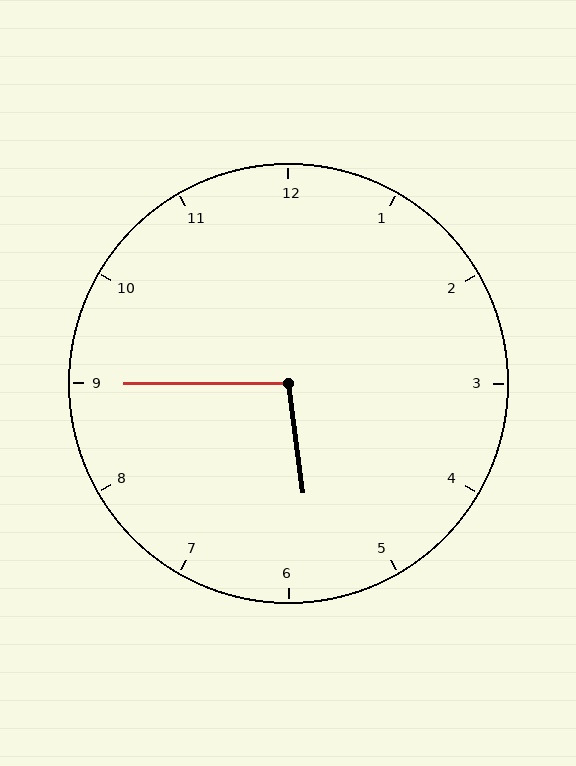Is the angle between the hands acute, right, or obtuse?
It is obtuse.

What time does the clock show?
5:45.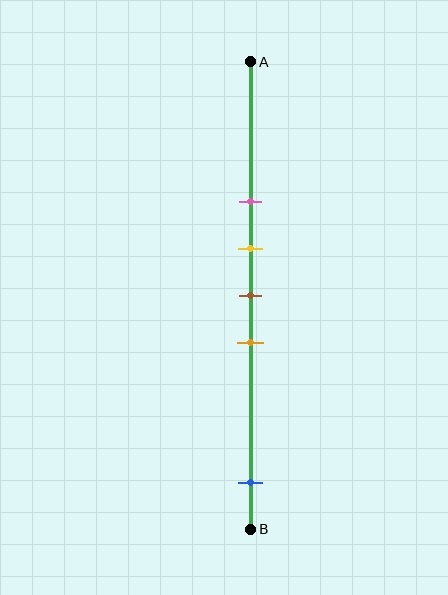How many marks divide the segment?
There are 5 marks dividing the segment.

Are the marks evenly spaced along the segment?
No, the marks are not evenly spaced.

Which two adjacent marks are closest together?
The yellow and brown marks are the closest adjacent pair.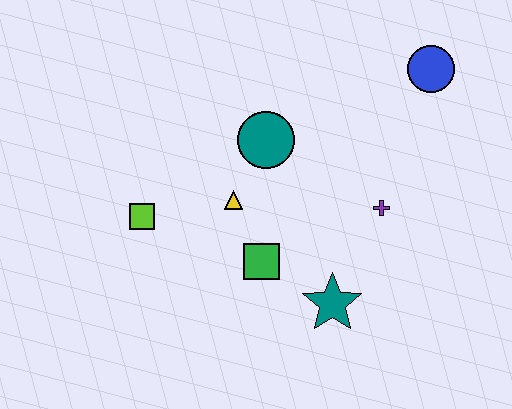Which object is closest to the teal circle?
The yellow triangle is closest to the teal circle.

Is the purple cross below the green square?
No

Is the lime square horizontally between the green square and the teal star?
No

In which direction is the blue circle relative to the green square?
The blue circle is above the green square.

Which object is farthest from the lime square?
The blue circle is farthest from the lime square.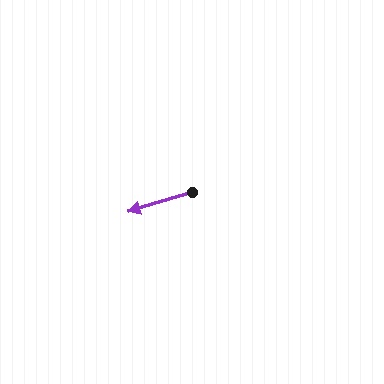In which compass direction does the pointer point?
West.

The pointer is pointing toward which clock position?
Roughly 8 o'clock.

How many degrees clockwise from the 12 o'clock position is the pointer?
Approximately 253 degrees.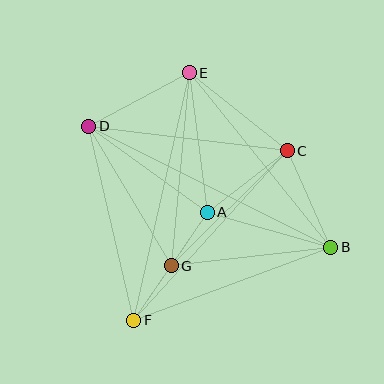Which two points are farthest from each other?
Points B and D are farthest from each other.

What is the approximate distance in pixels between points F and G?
The distance between F and G is approximately 66 pixels.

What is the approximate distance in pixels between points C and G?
The distance between C and G is approximately 164 pixels.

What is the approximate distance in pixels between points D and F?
The distance between D and F is approximately 199 pixels.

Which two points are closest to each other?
Points A and G are closest to each other.